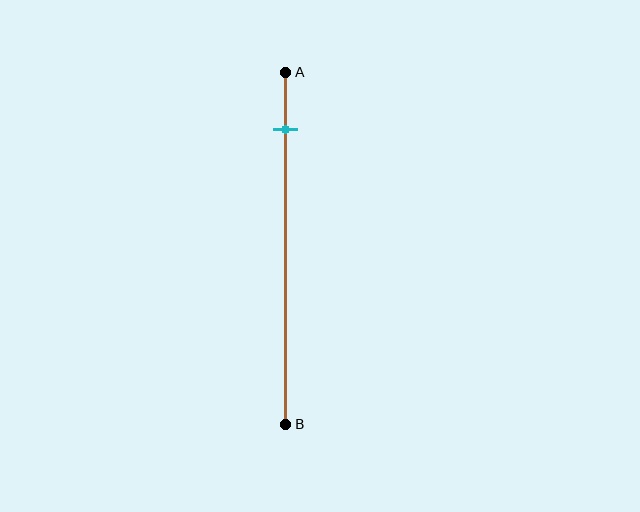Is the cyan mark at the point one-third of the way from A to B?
No, the mark is at about 15% from A, not at the 33% one-third point.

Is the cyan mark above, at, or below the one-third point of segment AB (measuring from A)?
The cyan mark is above the one-third point of segment AB.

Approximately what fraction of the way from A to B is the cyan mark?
The cyan mark is approximately 15% of the way from A to B.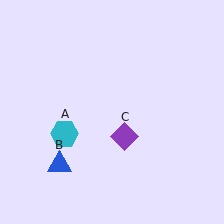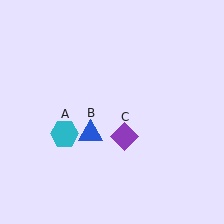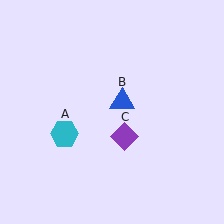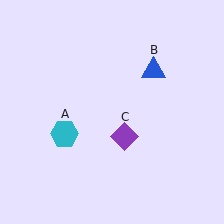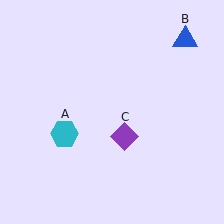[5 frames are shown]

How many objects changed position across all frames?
1 object changed position: blue triangle (object B).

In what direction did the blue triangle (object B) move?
The blue triangle (object B) moved up and to the right.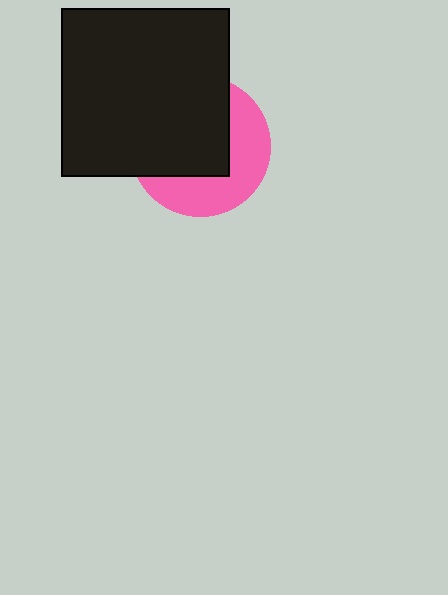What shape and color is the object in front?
The object in front is a black square.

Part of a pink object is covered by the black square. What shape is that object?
It is a circle.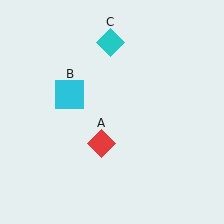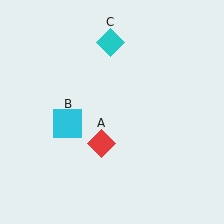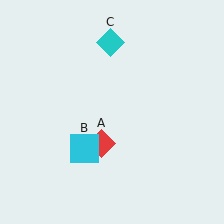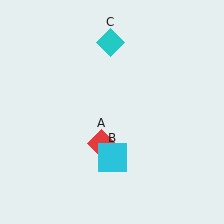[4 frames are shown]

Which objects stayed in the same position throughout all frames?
Red diamond (object A) and cyan diamond (object C) remained stationary.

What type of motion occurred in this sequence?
The cyan square (object B) rotated counterclockwise around the center of the scene.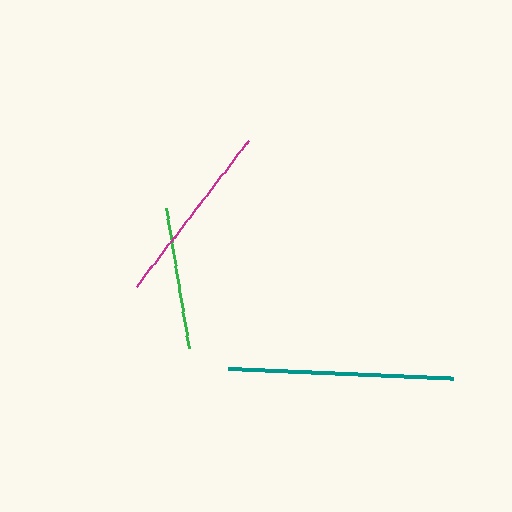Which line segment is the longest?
The teal line is the longest at approximately 225 pixels.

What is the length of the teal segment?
The teal segment is approximately 225 pixels long.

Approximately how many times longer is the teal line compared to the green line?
The teal line is approximately 1.6 times the length of the green line.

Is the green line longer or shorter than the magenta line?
The magenta line is longer than the green line.